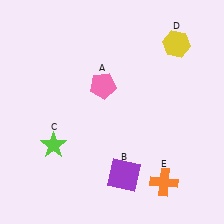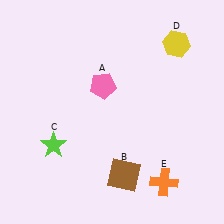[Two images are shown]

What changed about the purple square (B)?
In Image 1, B is purple. In Image 2, it changed to brown.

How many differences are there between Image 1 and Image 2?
There is 1 difference between the two images.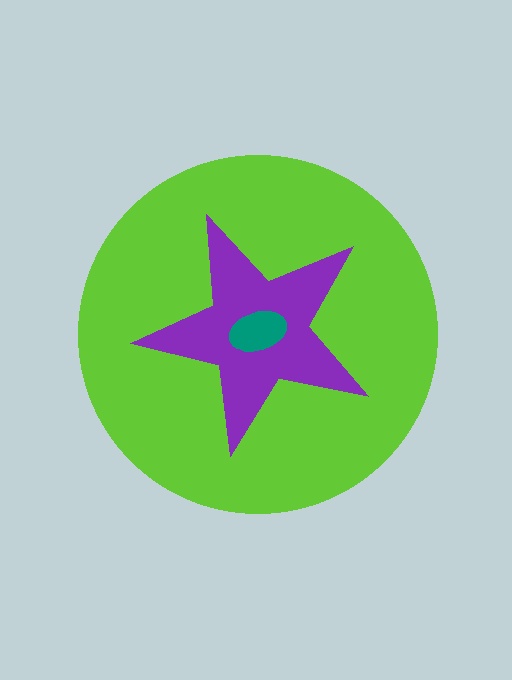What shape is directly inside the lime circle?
The purple star.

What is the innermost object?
The teal ellipse.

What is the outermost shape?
The lime circle.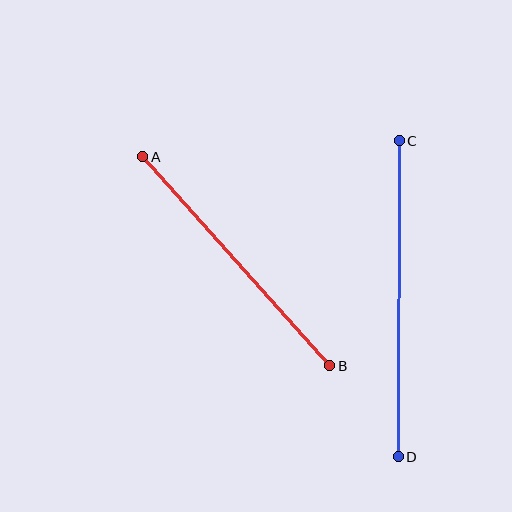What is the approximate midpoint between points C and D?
The midpoint is at approximately (399, 299) pixels.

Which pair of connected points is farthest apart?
Points C and D are farthest apart.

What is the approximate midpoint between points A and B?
The midpoint is at approximately (236, 261) pixels.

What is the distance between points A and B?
The distance is approximately 280 pixels.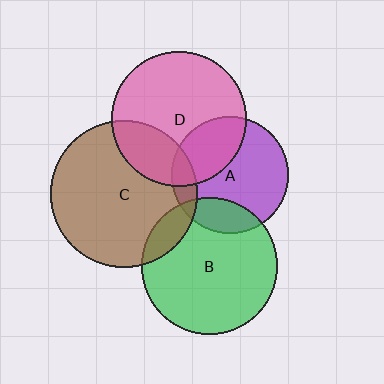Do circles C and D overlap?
Yes.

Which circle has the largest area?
Circle C (brown).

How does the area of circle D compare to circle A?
Approximately 1.3 times.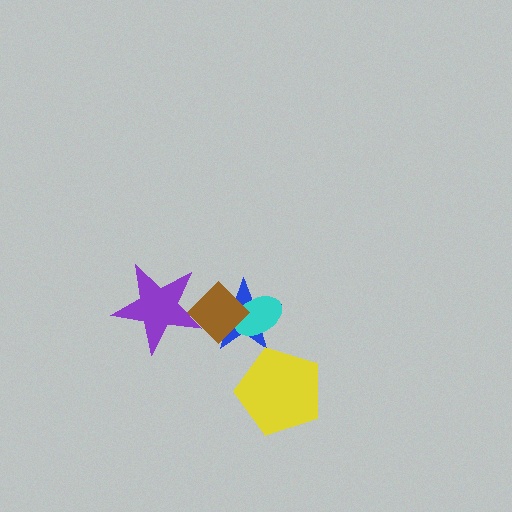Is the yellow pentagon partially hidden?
No, no other shape covers it.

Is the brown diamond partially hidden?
Yes, it is partially covered by another shape.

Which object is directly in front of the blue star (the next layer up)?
The cyan ellipse is directly in front of the blue star.